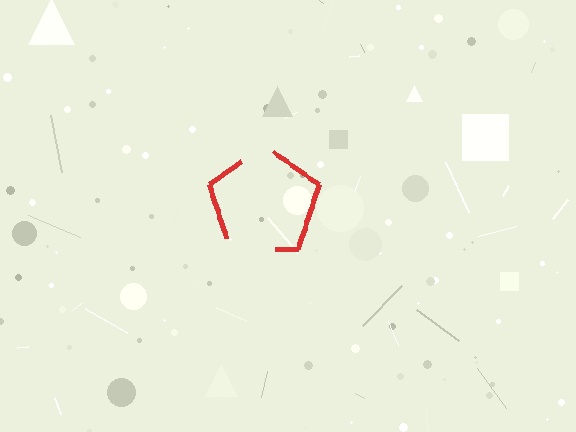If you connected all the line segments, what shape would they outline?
They would outline a pentagon.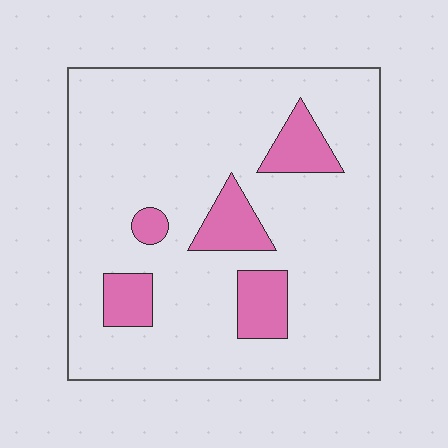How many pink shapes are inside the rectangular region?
5.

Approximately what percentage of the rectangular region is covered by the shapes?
Approximately 15%.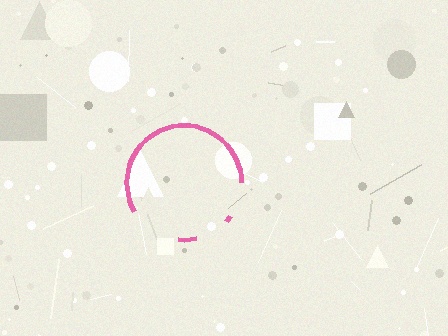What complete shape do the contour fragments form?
The contour fragments form a circle.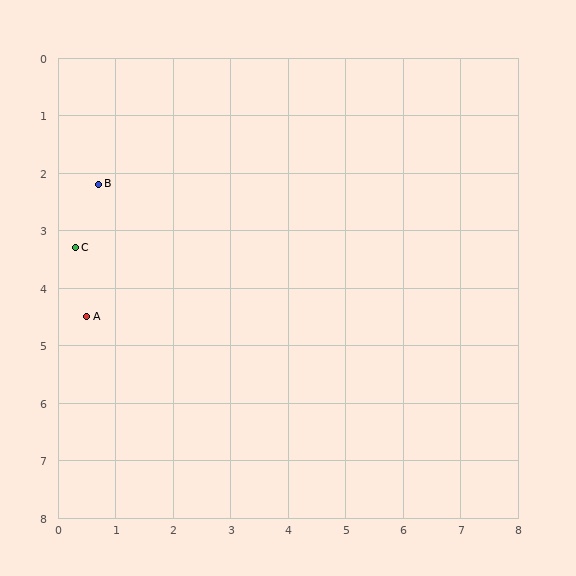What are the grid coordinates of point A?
Point A is at approximately (0.5, 4.5).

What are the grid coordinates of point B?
Point B is at approximately (0.7, 2.2).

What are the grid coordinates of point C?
Point C is at approximately (0.3, 3.3).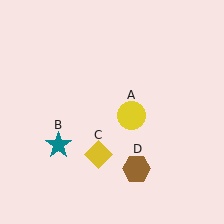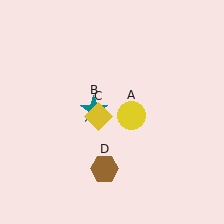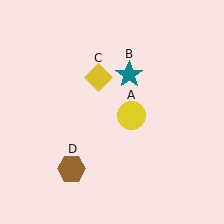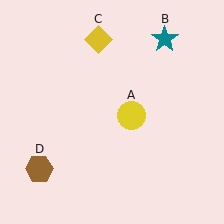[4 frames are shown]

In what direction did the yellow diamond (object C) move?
The yellow diamond (object C) moved up.